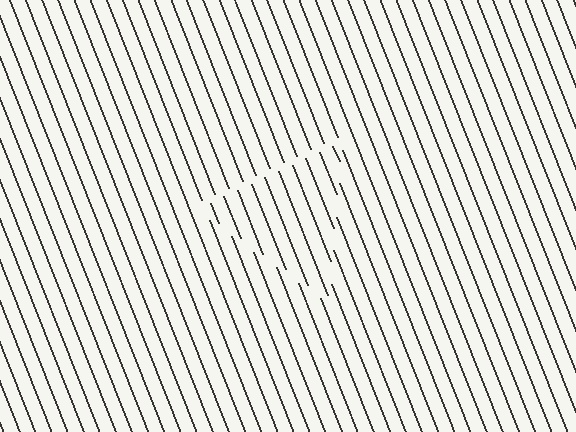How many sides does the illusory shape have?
3 sides — the line-ends trace a triangle.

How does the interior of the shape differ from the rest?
The interior of the shape contains the same grating, shifted by half a period — the contour is defined by the phase discontinuity where line-ends from the inner and outer gratings abut.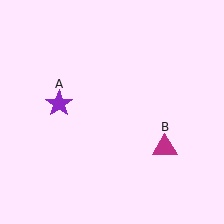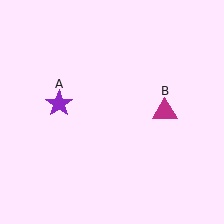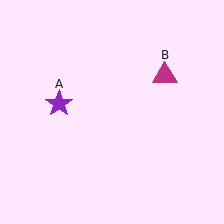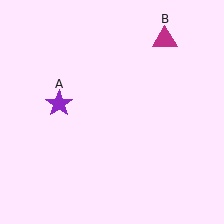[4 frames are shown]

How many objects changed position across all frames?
1 object changed position: magenta triangle (object B).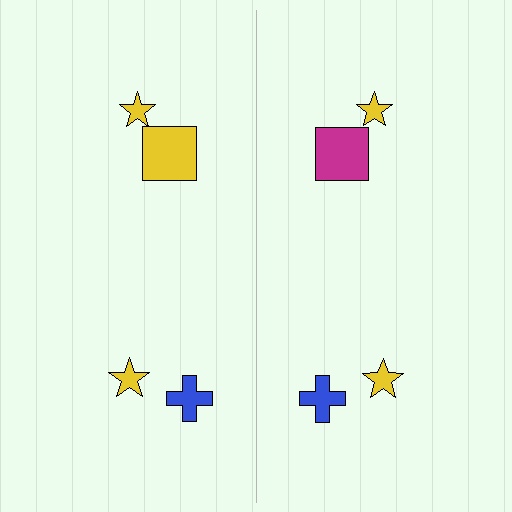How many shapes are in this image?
There are 8 shapes in this image.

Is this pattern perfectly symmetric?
No, the pattern is not perfectly symmetric. The magenta square on the right side breaks the symmetry — its mirror counterpart is yellow.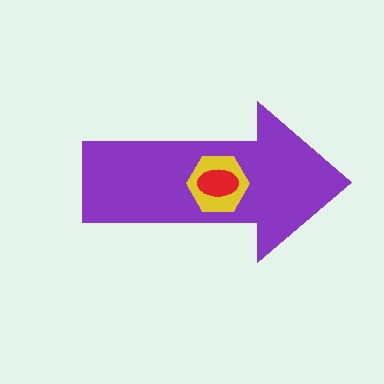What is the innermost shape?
The red ellipse.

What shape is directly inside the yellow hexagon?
The red ellipse.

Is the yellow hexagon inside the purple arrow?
Yes.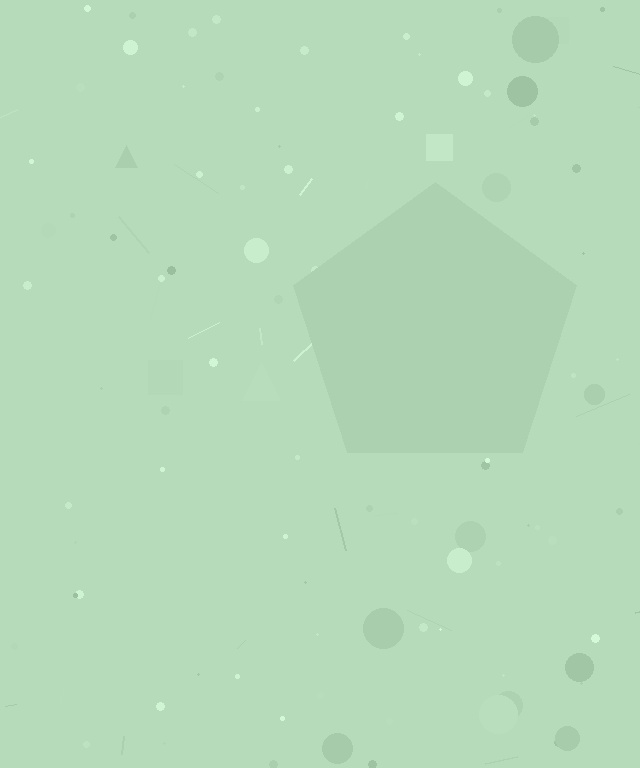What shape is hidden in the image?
A pentagon is hidden in the image.